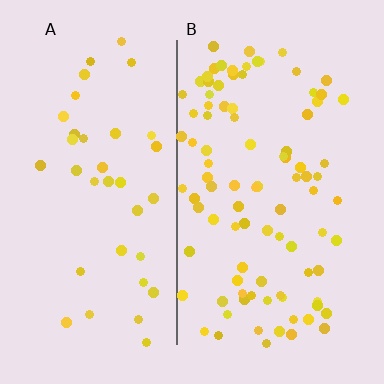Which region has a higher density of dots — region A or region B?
B (the right).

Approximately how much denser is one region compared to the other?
Approximately 2.5× — region B over region A.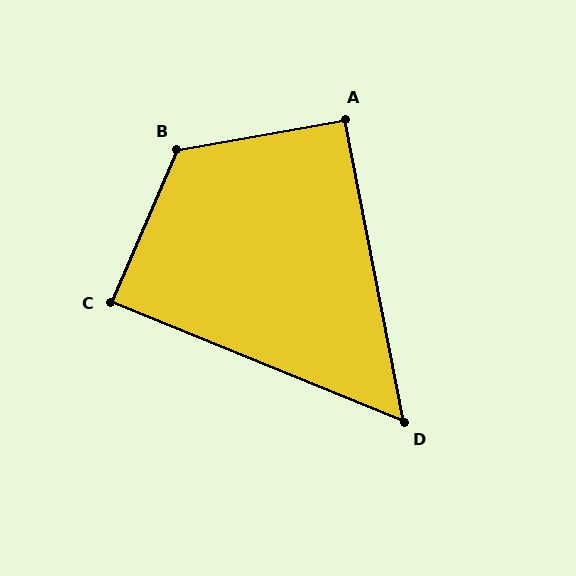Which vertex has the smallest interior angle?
D, at approximately 57 degrees.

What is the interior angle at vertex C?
Approximately 89 degrees (approximately right).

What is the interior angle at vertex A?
Approximately 91 degrees (approximately right).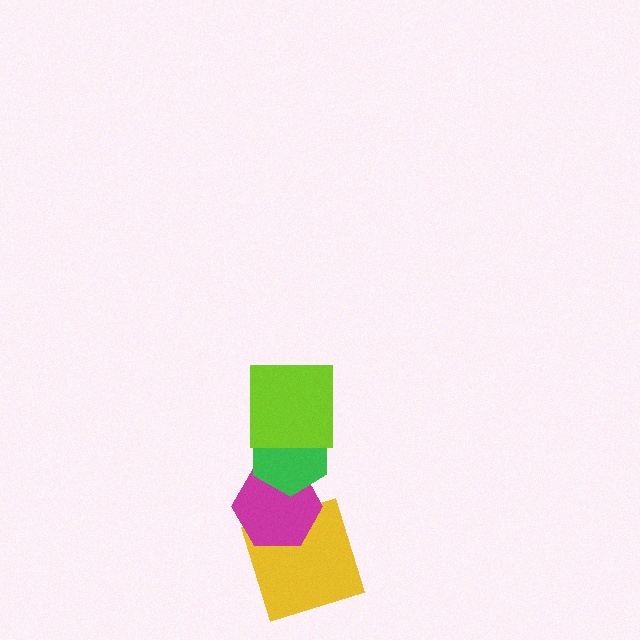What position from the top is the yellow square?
The yellow square is 4th from the top.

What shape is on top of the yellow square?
The magenta hexagon is on top of the yellow square.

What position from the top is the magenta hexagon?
The magenta hexagon is 3rd from the top.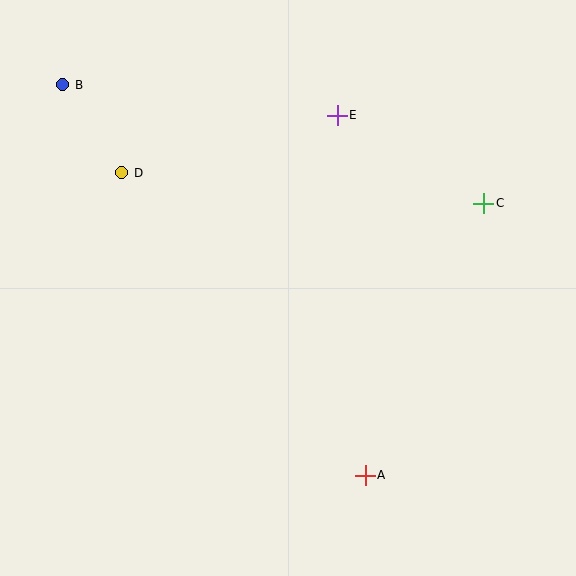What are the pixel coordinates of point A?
Point A is at (365, 475).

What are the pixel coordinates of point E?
Point E is at (337, 115).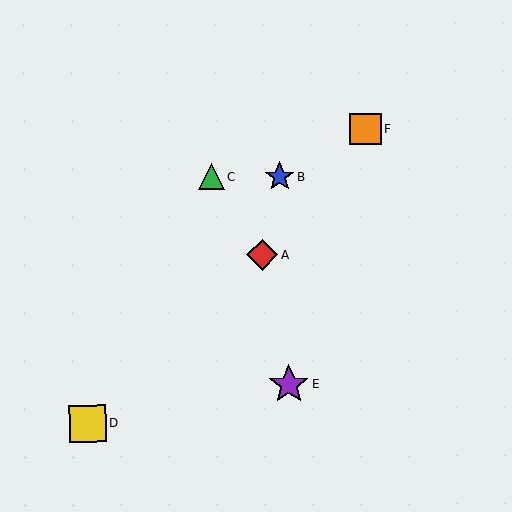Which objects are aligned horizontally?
Objects B, C are aligned horizontally.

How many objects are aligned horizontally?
2 objects (B, C) are aligned horizontally.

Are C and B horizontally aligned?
Yes, both are at y≈177.